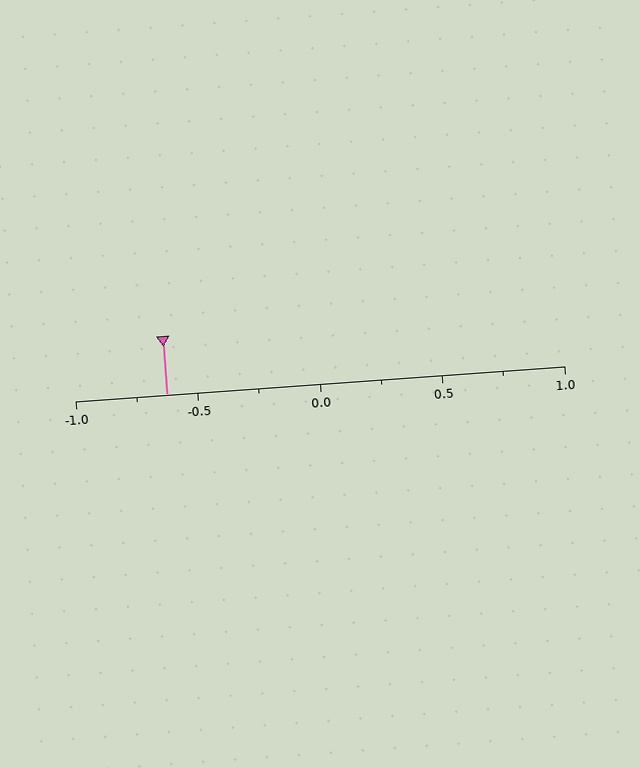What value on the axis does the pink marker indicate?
The marker indicates approximately -0.62.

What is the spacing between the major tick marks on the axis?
The major ticks are spaced 0.5 apart.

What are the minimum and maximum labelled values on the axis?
The axis runs from -1.0 to 1.0.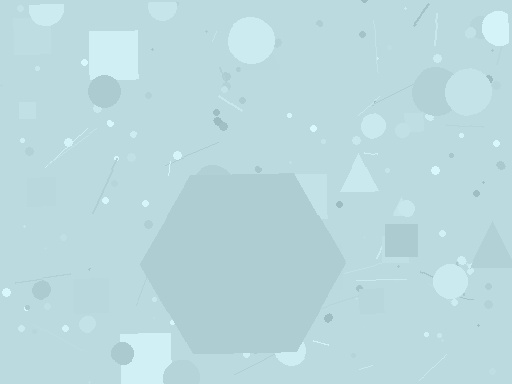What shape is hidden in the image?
A hexagon is hidden in the image.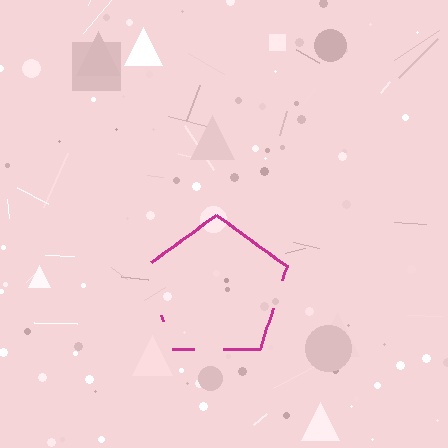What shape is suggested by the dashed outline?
The dashed outline suggests a pentagon.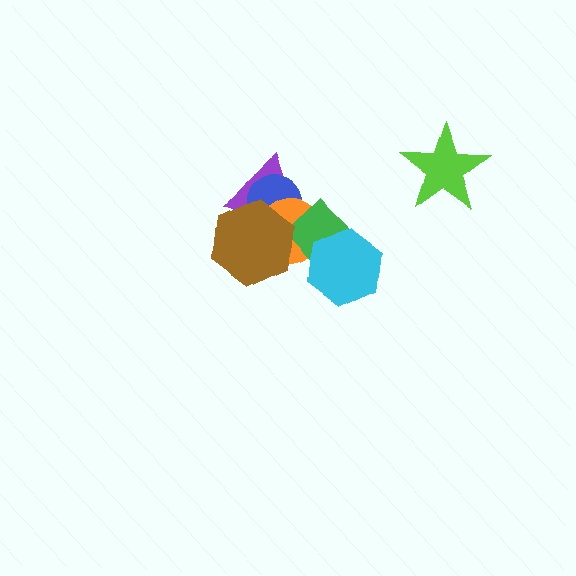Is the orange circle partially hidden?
Yes, it is partially covered by another shape.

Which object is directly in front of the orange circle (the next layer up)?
The green diamond is directly in front of the orange circle.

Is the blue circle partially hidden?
Yes, it is partially covered by another shape.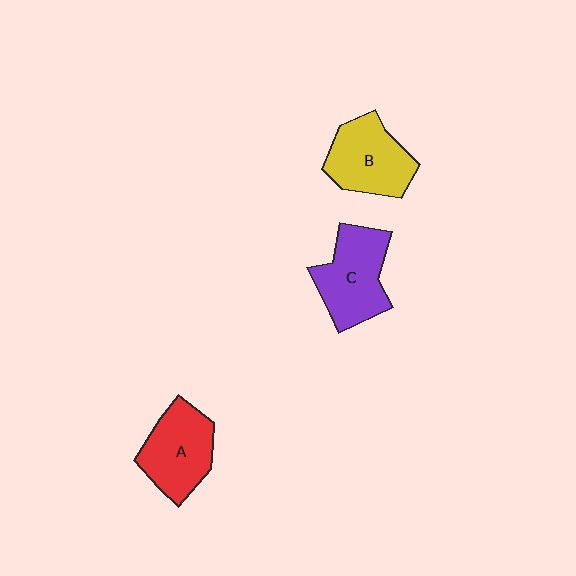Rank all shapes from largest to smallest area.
From largest to smallest: C (purple), B (yellow), A (red).